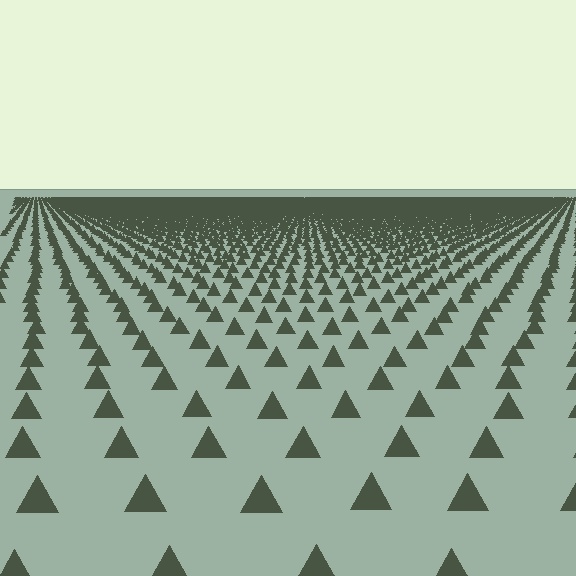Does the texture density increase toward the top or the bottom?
Density increases toward the top.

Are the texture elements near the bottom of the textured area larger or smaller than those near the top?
Larger. Near the bottom, elements are closer to the viewer and appear at a bigger on-screen size.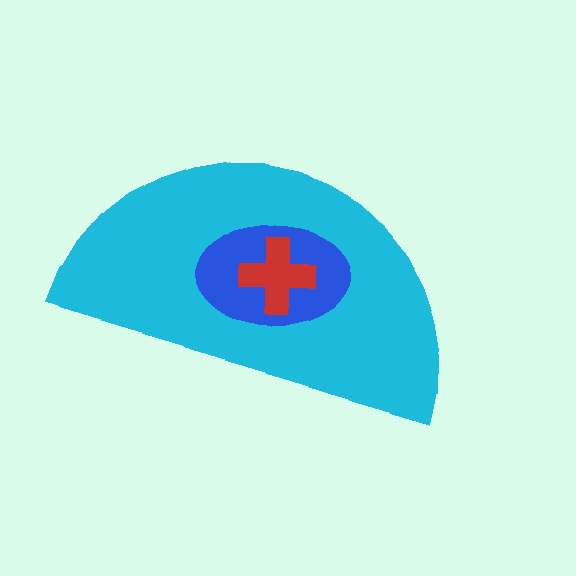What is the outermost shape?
The cyan semicircle.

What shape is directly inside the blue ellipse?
The red cross.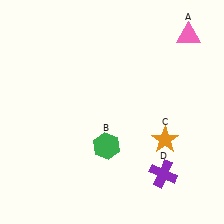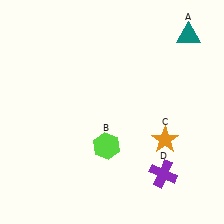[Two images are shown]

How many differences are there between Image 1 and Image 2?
There are 2 differences between the two images.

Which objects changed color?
A changed from pink to teal. B changed from green to lime.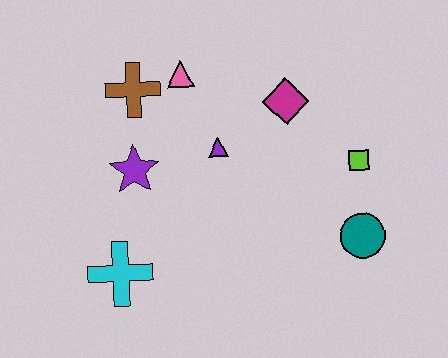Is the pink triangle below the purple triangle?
No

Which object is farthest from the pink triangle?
The teal circle is farthest from the pink triangle.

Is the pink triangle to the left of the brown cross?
No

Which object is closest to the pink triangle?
The brown cross is closest to the pink triangle.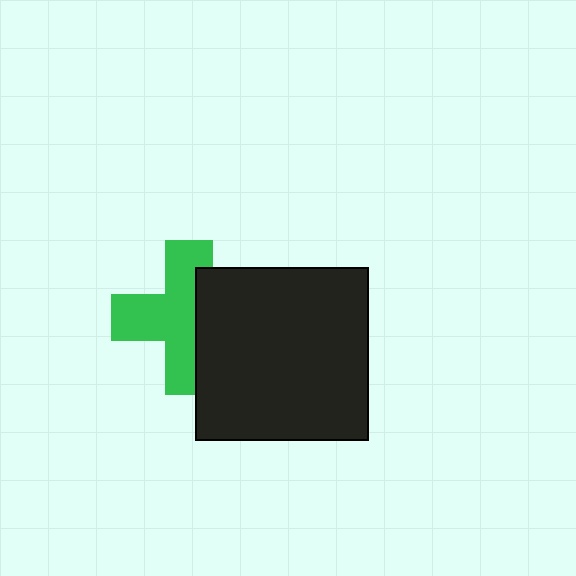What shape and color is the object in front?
The object in front is a black square.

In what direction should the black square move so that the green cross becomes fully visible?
The black square should move right. That is the shortest direction to clear the overlap and leave the green cross fully visible.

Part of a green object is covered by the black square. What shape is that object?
It is a cross.